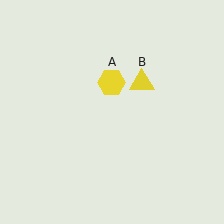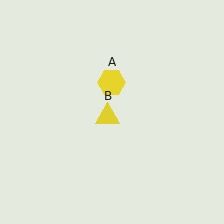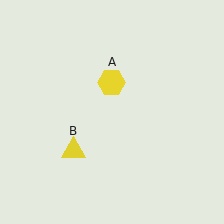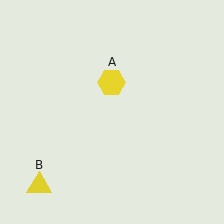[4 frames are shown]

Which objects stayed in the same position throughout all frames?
Yellow hexagon (object A) remained stationary.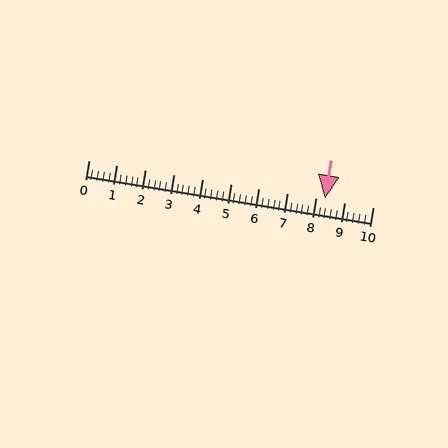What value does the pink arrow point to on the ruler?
The pink arrow points to approximately 8.3.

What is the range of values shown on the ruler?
The ruler shows values from 0 to 10.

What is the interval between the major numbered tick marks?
The major tick marks are spaced 1 units apart.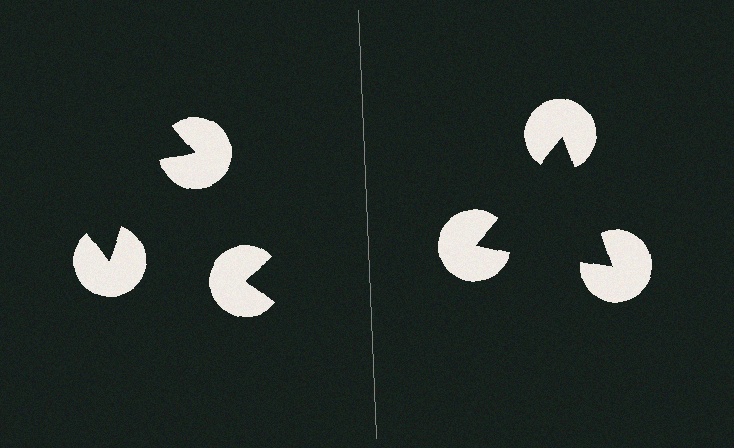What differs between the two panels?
The pac-man discs are positioned identically on both sides; only the wedge orientations differ. On the right they align to a triangle; on the left they are misaligned.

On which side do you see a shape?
An illusory triangle appears on the right side. On the left side the wedge cuts are rotated, so no coherent shape forms.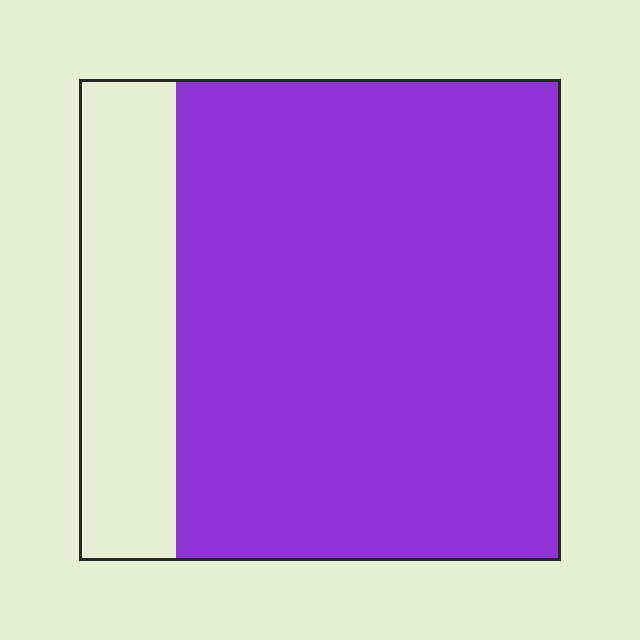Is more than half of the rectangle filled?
Yes.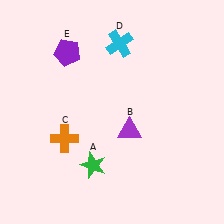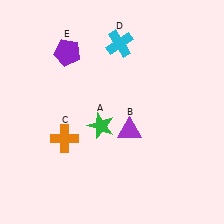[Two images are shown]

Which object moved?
The green star (A) moved up.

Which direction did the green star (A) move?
The green star (A) moved up.